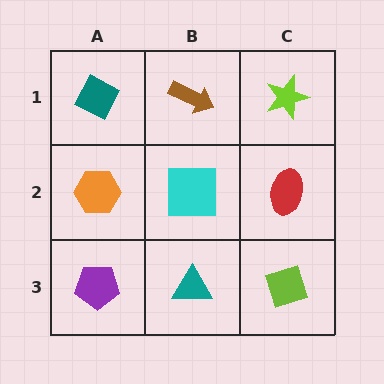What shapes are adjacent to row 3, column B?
A cyan square (row 2, column B), a purple pentagon (row 3, column A), a lime diamond (row 3, column C).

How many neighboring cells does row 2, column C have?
3.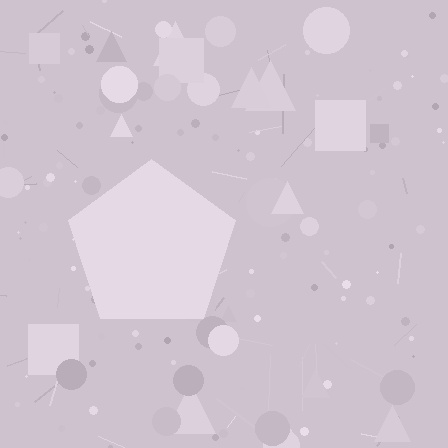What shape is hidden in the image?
A pentagon is hidden in the image.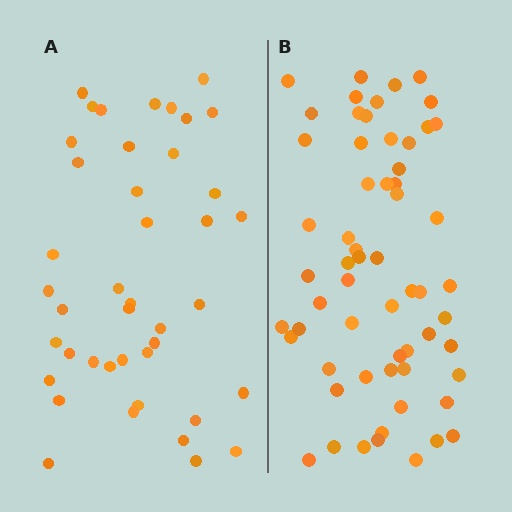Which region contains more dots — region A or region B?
Region B (the right region) has more dots.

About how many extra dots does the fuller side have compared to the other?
Region B has approximately 20 more dots than region A.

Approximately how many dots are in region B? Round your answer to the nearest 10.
About 60 dots.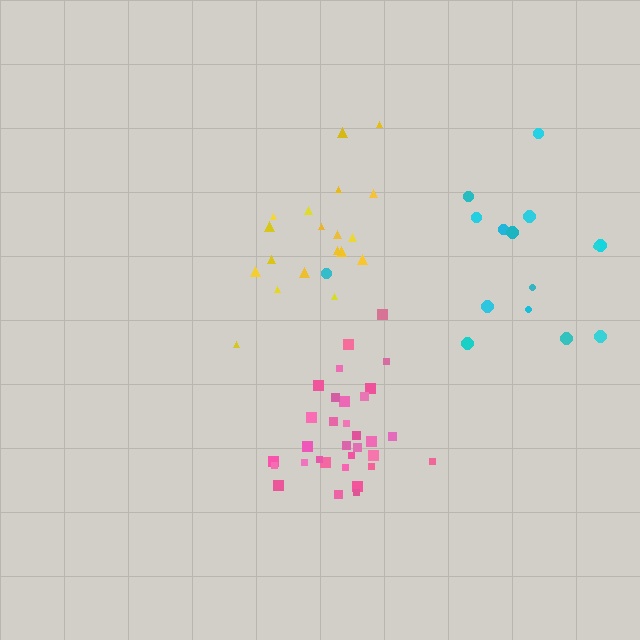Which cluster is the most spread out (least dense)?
Cyan.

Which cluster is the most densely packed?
Pink.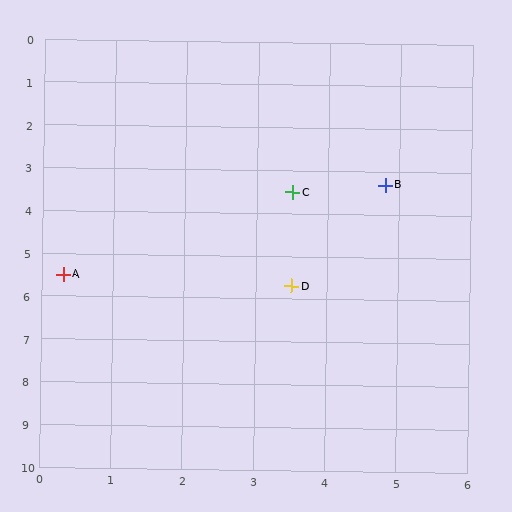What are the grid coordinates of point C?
Point C is at approximately (3.5, 3.5).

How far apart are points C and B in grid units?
Points C and B are about 1.3 grid units apart.